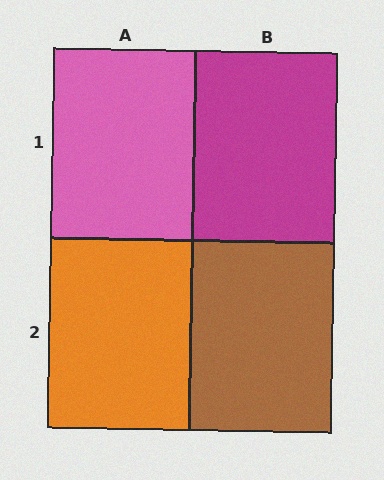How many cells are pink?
1 cell is pink.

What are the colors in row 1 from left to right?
Pink, magenta.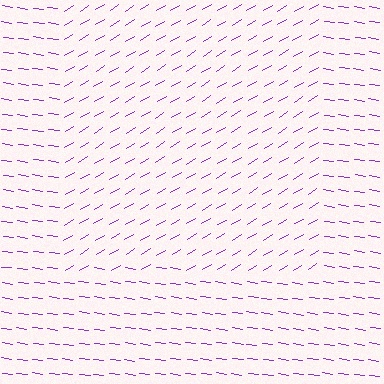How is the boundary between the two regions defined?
The boundary is defined purely by a change in line orientation (approximately 39 degrees difference). All lines are the same color and thickness.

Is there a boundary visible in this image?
Yes, there is a texture boundary formed by a change in line orientation.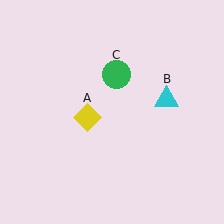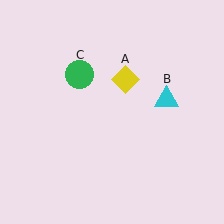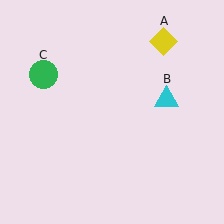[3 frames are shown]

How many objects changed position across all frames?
2 objects changed position: yellow diamond (object A), green circle (object C).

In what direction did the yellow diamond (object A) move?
The yellow diamond (object A) moved up and to the right.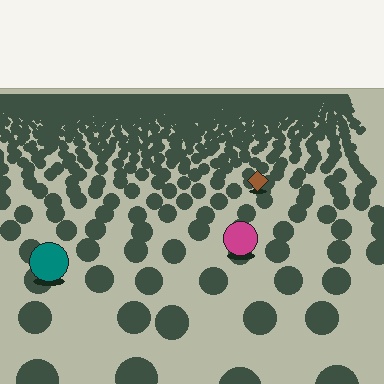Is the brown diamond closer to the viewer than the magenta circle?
No. The magenta circle is closer — you can tell from the texture gradient: the ground texture is coarser near it.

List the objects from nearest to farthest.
From nearest to farthest: the teal circle, the magenta circle, the brown diamond.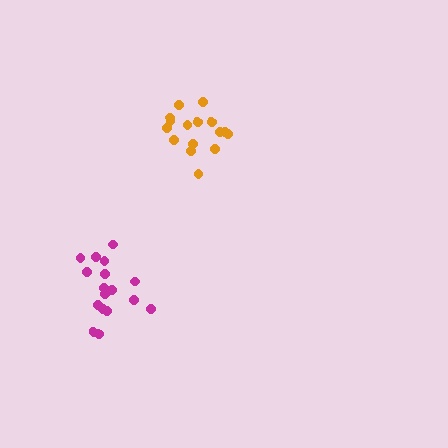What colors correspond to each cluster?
The clusters are colored: orange, magenta.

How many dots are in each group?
Group 1: 16 dots, Group 2: 17 dots (33 total).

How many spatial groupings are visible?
There are 2 spatial groupings.